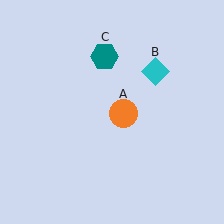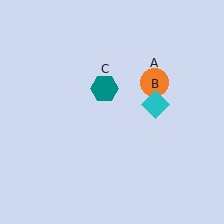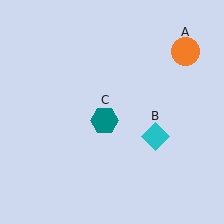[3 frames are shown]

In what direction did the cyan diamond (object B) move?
The cyan diamond (object B) moved down.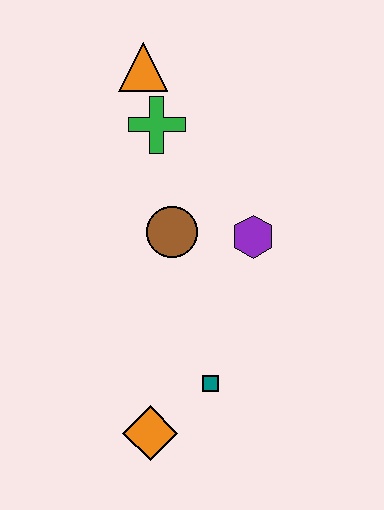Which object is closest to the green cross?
The orange triangle is closest to the green cross.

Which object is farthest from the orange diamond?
The orange triangle is farthest from the orange diamond.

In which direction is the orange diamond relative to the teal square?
The orange diamond is to the left of the teal square.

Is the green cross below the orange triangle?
Yes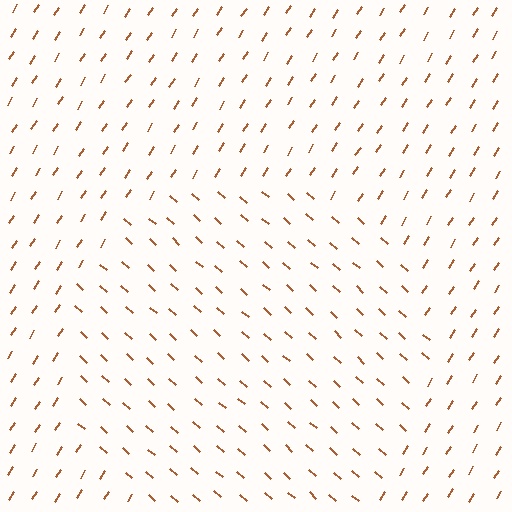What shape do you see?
I see a circle.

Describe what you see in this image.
The image is filled with small brown line segments. A circle region in the image has lines oriented differently from the surrounding lines, creating a visible texture boundary.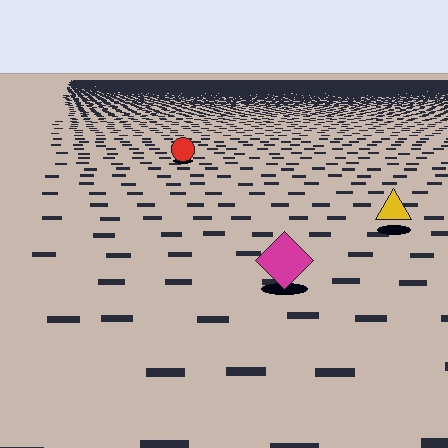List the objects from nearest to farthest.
From nearest to farthest: the magenta diamond, the yellow triangle, the red circle.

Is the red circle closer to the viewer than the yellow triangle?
No. The yellow triangle is closer — you can tell from the texture gradient: the ground texture is coarser near it.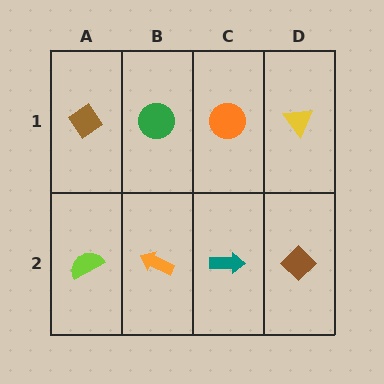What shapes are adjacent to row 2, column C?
An orange circle (row 1, column C), an orange arrow (row 2, column B), a brown diamond (row 2, column D).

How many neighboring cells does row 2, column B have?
3.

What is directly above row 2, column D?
A yellow triangle.